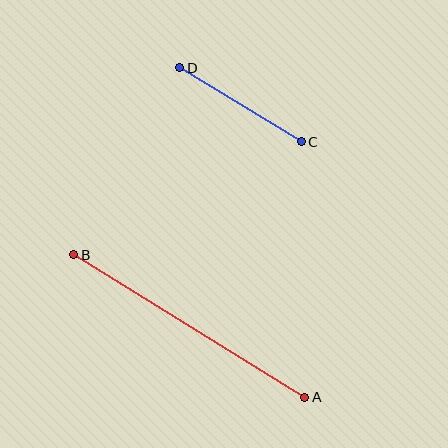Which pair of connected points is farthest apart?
Points A and B are farthest apart.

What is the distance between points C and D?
The distance is approximately 142 pixels.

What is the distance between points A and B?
The distance is approximately 271 pixels.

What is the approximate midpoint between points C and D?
The midpoint is at approximately (240, 105) pixels.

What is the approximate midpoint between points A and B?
The midpoint is at approximately (189, 326) pixels.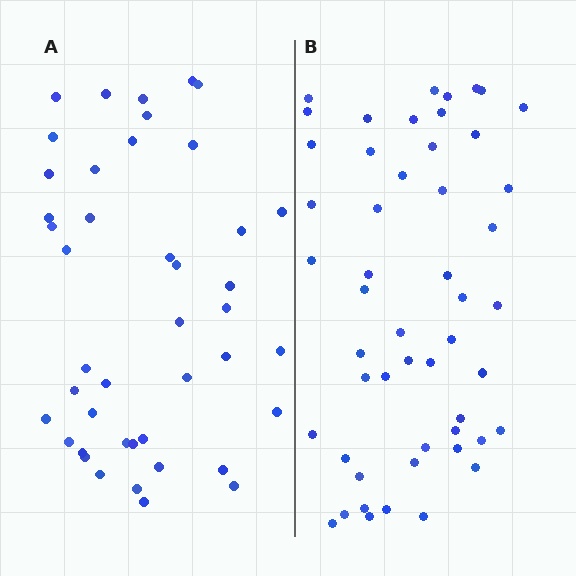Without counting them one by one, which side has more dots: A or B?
Region B (the right region) has more dots.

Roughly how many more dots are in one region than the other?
Region B has roughly 8 or so more dots than region A.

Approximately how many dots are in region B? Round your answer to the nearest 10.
About 50 dots. (The exact count is 51, which rounds to 50.)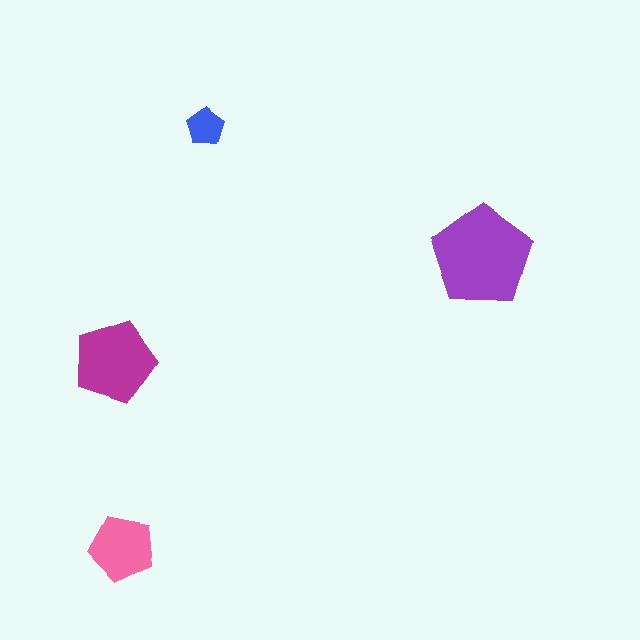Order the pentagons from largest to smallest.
the purple one, the magenta one, the pink one, the blue one.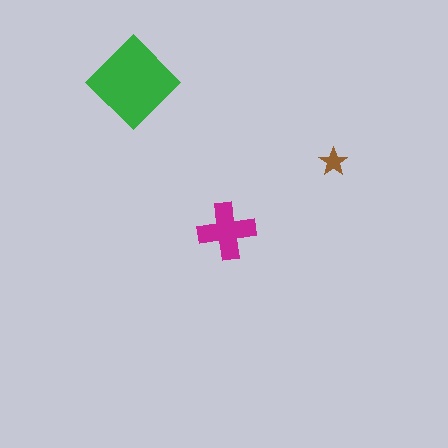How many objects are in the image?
There are 3 objects in the image.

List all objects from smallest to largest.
The brown star, the magenta cross, the green diamond.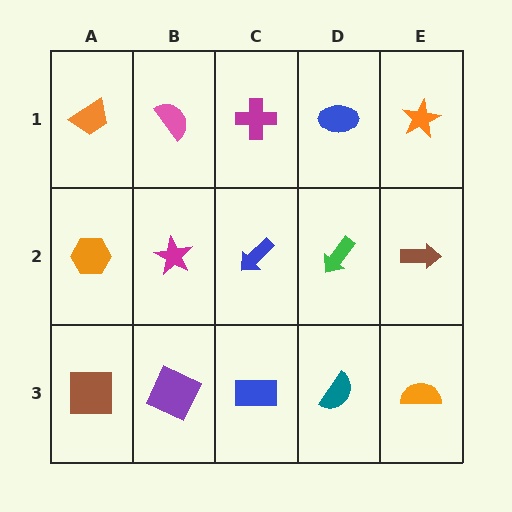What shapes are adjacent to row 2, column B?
A pink semicircle (row 1, column B), a purple square (row 3, column B), an orange hexagon (row 2, column A), a blue arrow (row 2, column C).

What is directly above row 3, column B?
A magenta star.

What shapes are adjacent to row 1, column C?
A blue arrow (row 2, column C), a pink semicircle (row 1, column B), a blue ellipse (row 1, column D).